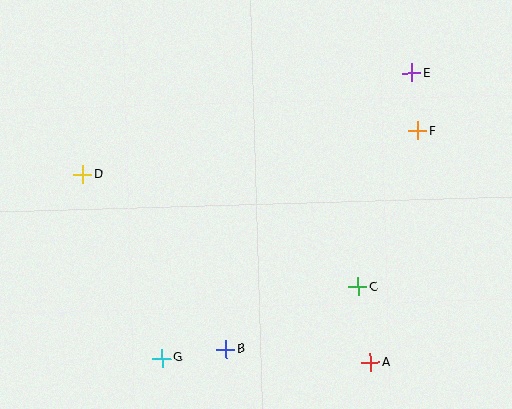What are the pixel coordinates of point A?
Point A is at (370, 362).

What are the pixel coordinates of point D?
Point D is at (83, 174).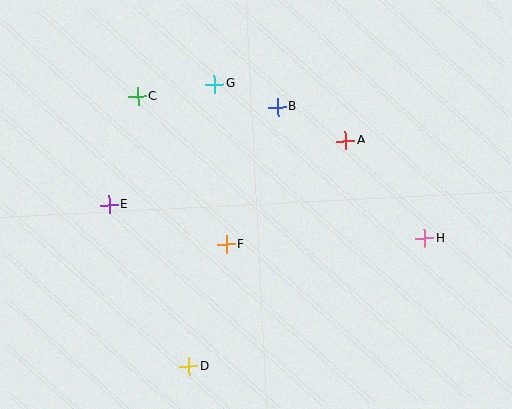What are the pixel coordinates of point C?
Point C is at (138, 96).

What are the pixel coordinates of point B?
Point B is at (277, 107).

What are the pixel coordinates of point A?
Point A is at (345, 141).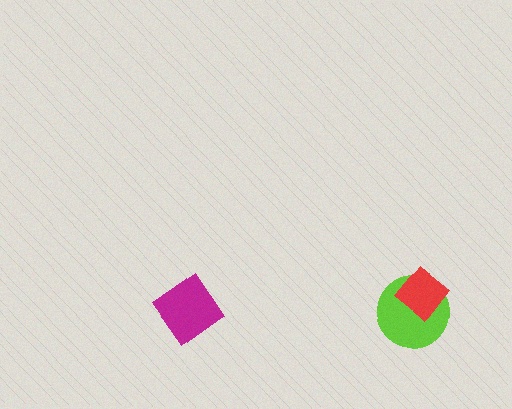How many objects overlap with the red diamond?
1 object overlaps with the red diamond.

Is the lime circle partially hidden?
Yes, it is partially covered by another shape.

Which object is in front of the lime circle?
The red diamond is in front of the lime circle.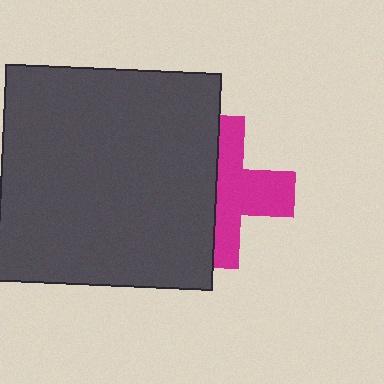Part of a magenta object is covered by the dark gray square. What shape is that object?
It is a cross.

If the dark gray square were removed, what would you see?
You would see the complete magenta cross.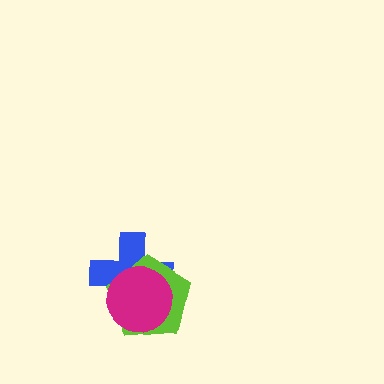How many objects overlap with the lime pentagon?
2 objects overlap with the lime pentagon.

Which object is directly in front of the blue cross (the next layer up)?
The lime pentagon is directly in front of the blue cross.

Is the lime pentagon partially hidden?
Yes, it is partially covered by another shape.